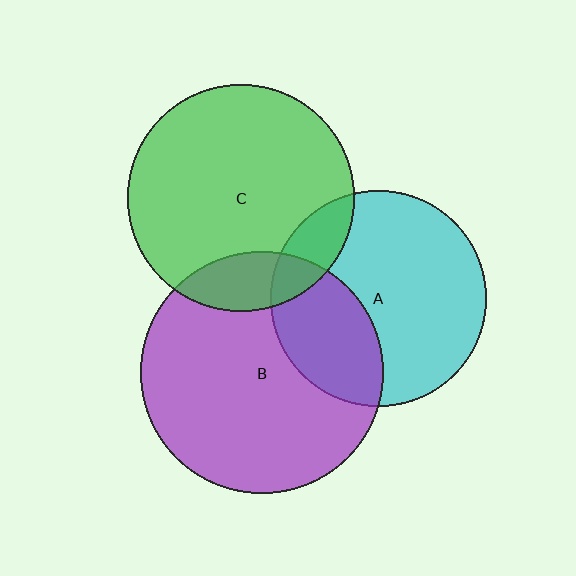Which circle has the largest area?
Circle B (purple).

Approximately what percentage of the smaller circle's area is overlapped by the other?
Approximately 15%.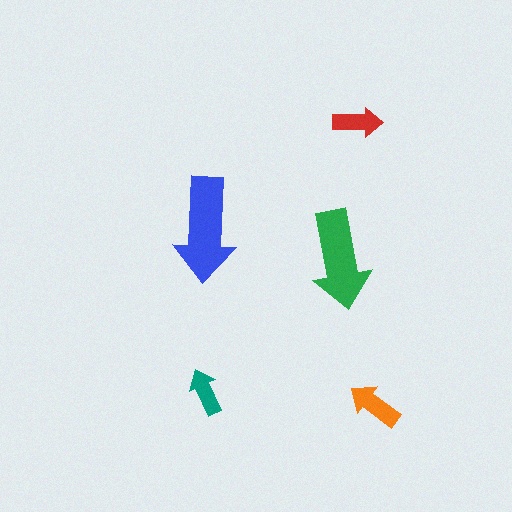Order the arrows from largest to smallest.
the blue one, the green one, the orange one, the red one, the teal one.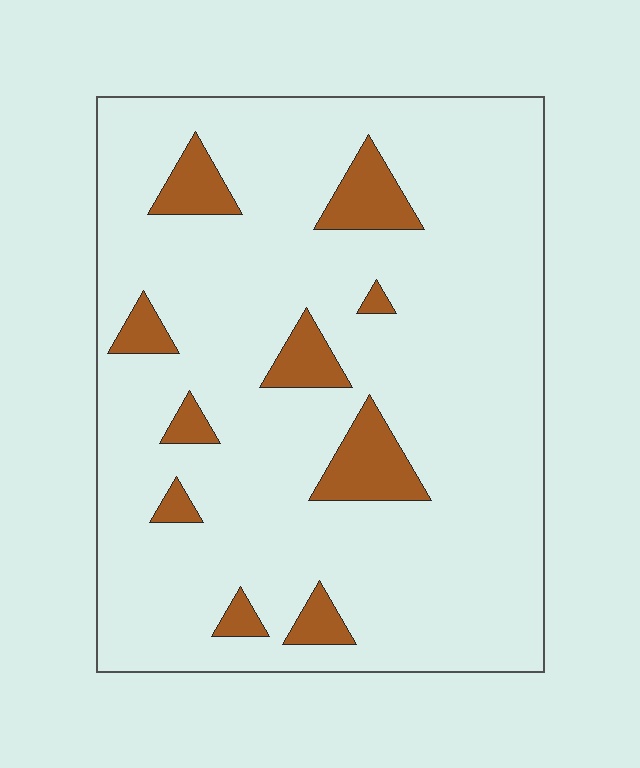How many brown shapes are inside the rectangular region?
10.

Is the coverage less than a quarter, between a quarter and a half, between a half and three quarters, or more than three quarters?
Less than a quarter.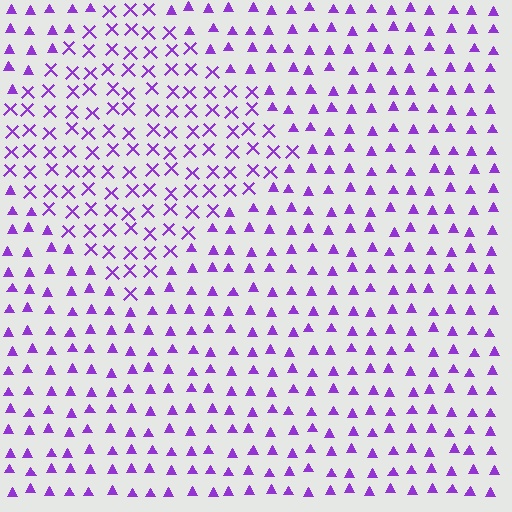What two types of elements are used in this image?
The image uses X marks inside the diamond region and triangles outside it.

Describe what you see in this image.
The image is filled with small purple elements arranged in a uniform grid. A diamond-shaped region contains X marks, while the surrounding area contains triangles. The boundary is defined purely by the change in element shape.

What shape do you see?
I see a diamond.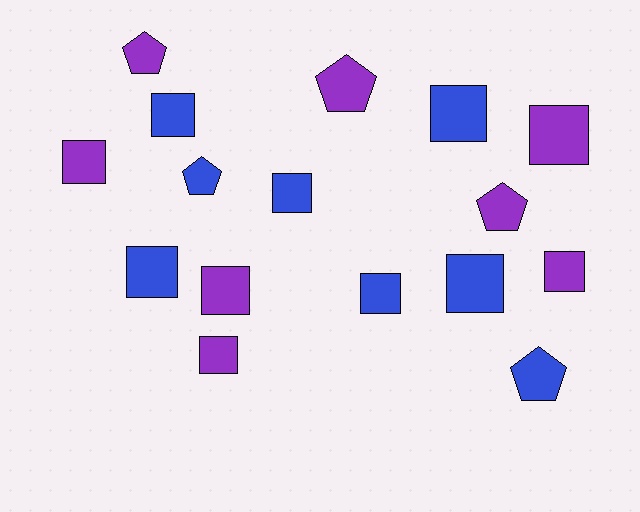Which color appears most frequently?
Purple, with 8 objects.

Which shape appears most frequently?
Square, with 11 objects.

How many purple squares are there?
There are 5 purple squares.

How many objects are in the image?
There are 16 objects.